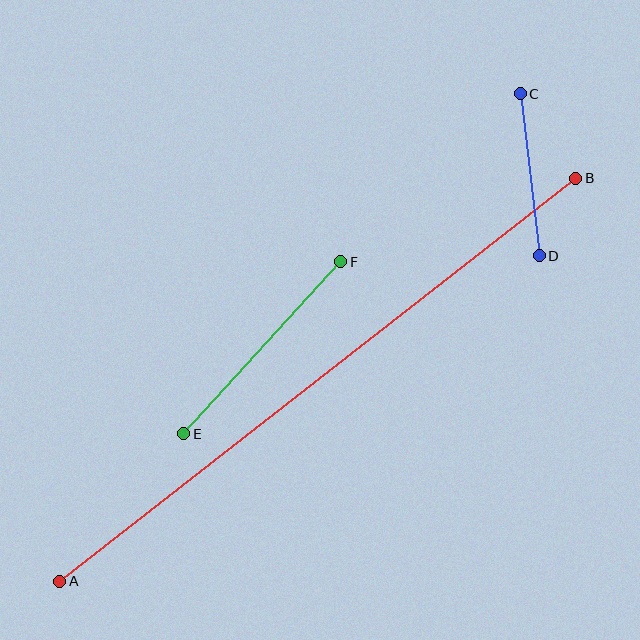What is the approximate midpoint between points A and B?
The midpoint is at approximately (318, 380) pixels.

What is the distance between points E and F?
The distance is approximately 233 pixels.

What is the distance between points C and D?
The distance is approximately 163 pixels.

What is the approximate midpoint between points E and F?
The midpoint is at approximately (262, 348) pixels.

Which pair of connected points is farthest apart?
Points A and B are farthest apart.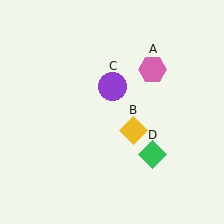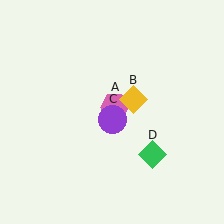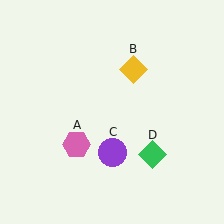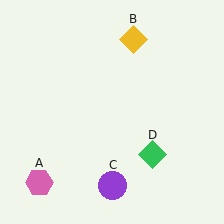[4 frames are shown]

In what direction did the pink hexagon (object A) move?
The pink hexagon (object A) moved down and to the left.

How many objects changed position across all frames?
3 objects changed position: pink hexagon (object A), yellow diamond (object B), purple circle (object C).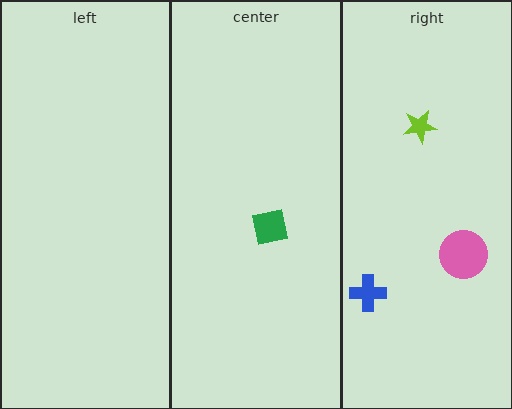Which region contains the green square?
The center region.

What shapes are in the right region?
The pink circle, the blue cross, the lime star.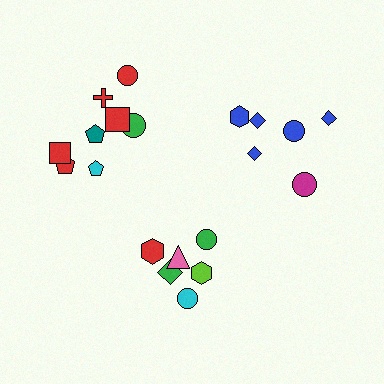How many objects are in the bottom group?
There are 6 objects.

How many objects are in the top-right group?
There are 6 objects.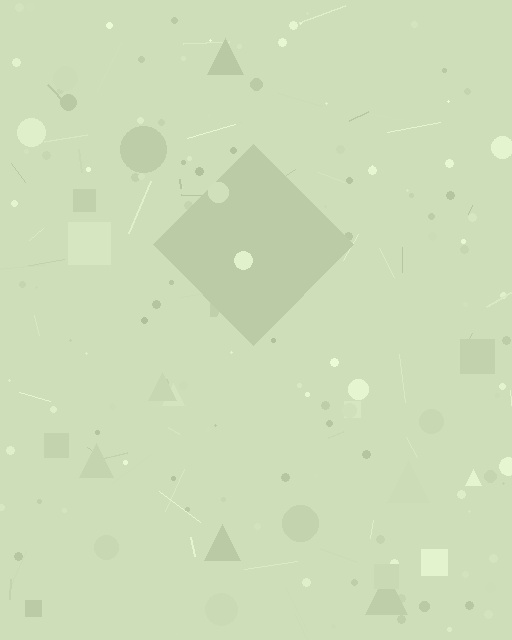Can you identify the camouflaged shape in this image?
The camouflaged shape is a diamond.